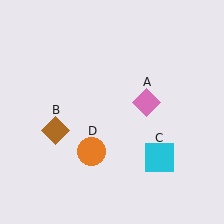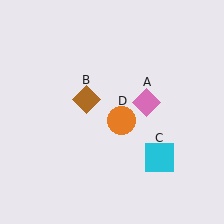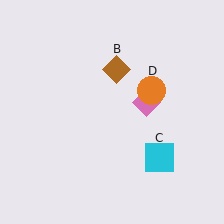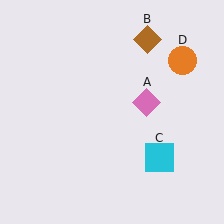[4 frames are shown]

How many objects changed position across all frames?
2 objects changed position: brown diamond (object B), orange circle (object D).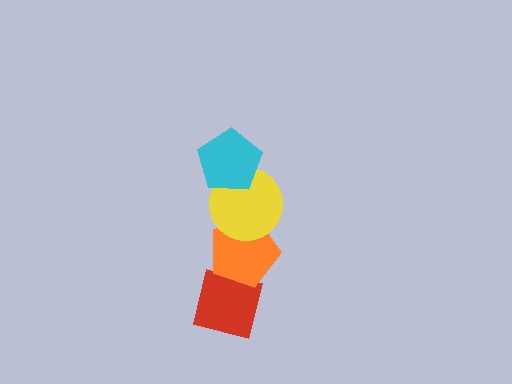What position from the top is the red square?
The red square is 4th from the top.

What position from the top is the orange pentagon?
The orange pentagon is 3rd from the top.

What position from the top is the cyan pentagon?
The cyan pentagon is 1st from the top.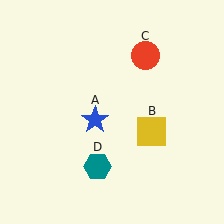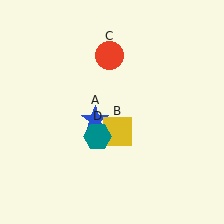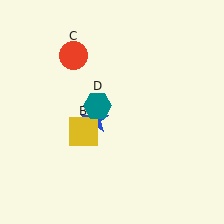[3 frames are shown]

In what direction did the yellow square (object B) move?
The yellow square (object B) moved left.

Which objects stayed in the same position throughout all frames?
Blue star (object A) remained stationary.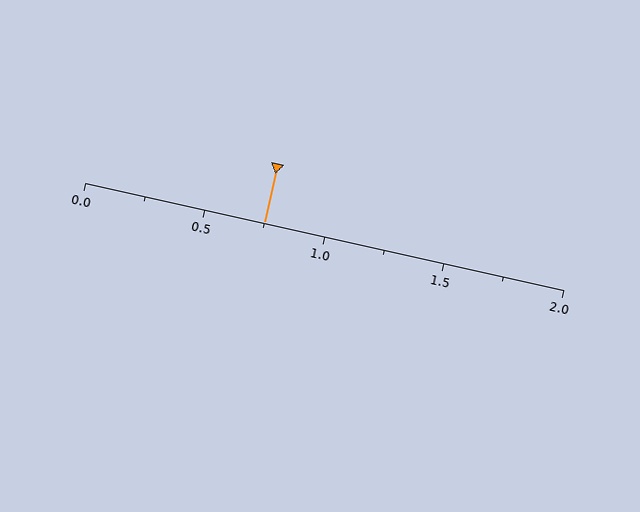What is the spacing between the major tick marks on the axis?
The major ticks are spaced 0.5 apart.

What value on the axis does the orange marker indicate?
The marker indicates approximately 0.75.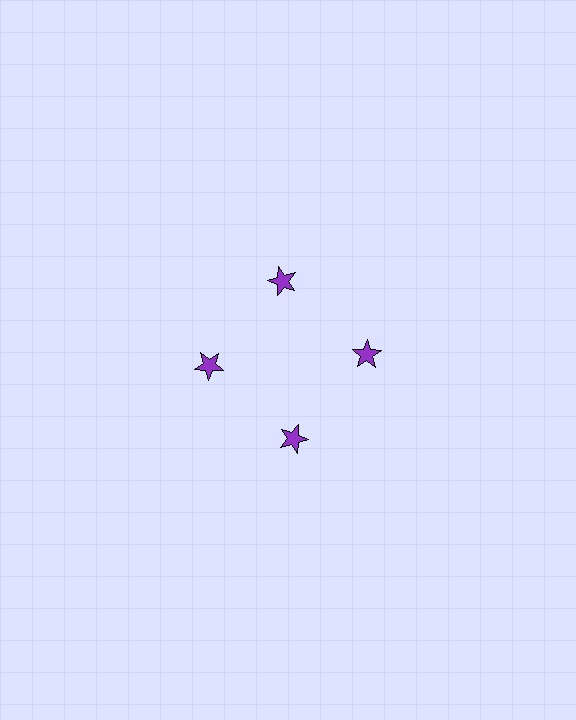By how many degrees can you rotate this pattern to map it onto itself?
The pattern maps onto itself every 90 degrees of rotation.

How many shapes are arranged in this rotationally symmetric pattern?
There are 4 shapes, arranged in 4 groups of 1.